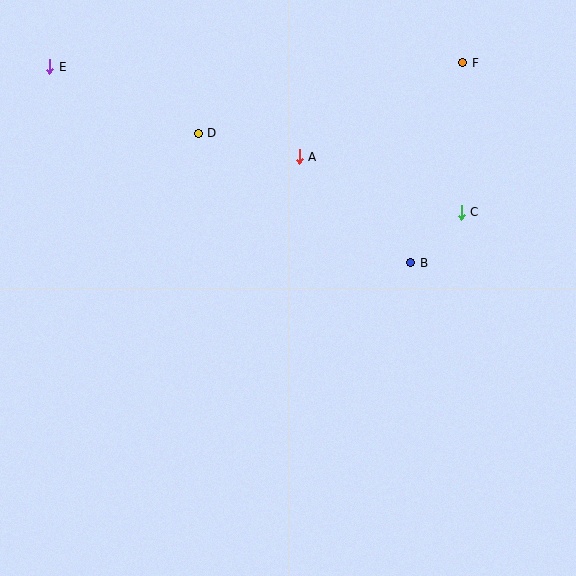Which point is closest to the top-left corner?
Point E is closest to the top-left corner.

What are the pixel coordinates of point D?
Point D is at (198, 133).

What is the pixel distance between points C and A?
The distance between C and A is 171 pixels.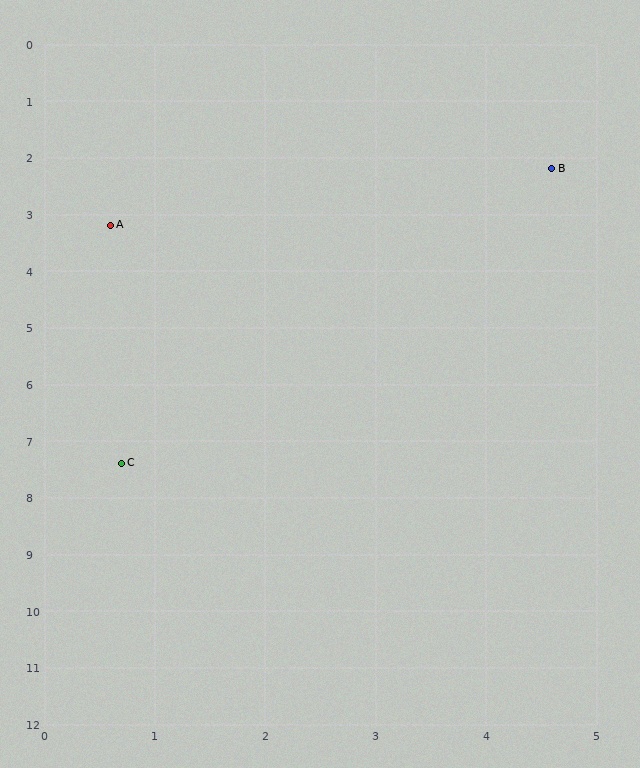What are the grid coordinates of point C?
Point C is at approximately (0.7, 7.4).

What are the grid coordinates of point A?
Point A is at approximately (0.6, 3.2).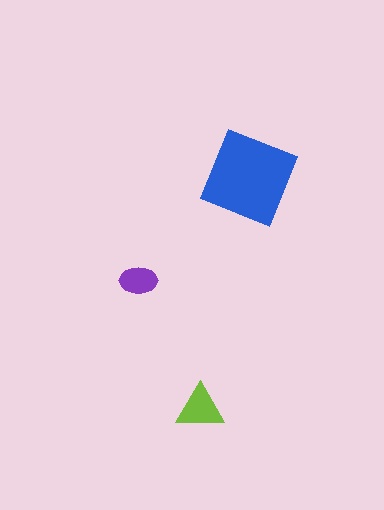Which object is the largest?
The blue diamond.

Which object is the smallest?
The purple ellipse.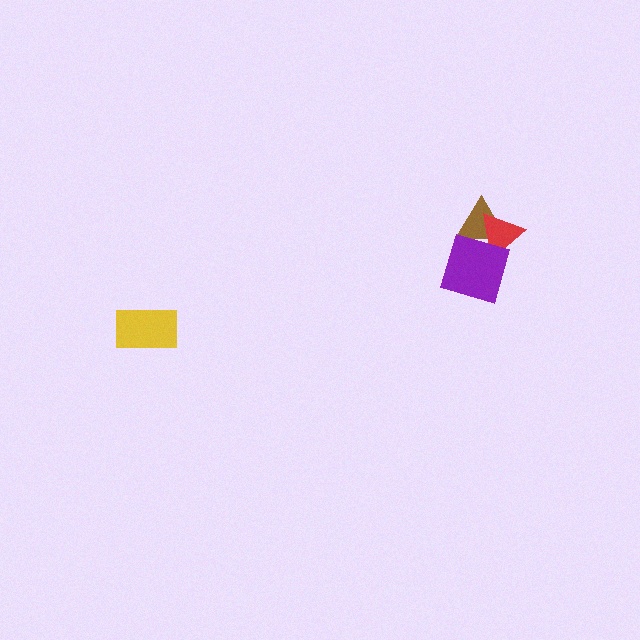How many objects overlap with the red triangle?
2 objects overlap with the red triangle.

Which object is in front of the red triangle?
The purple diamond is in front of the red triangle.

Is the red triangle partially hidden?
Yes, it is partially covered by another shape.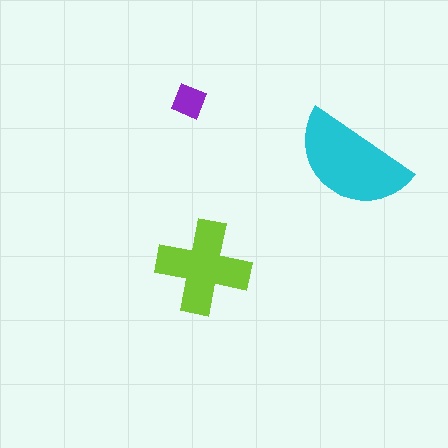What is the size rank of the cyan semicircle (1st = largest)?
1st.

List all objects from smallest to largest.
The purple square, the lime cross, the cyan semicircle.